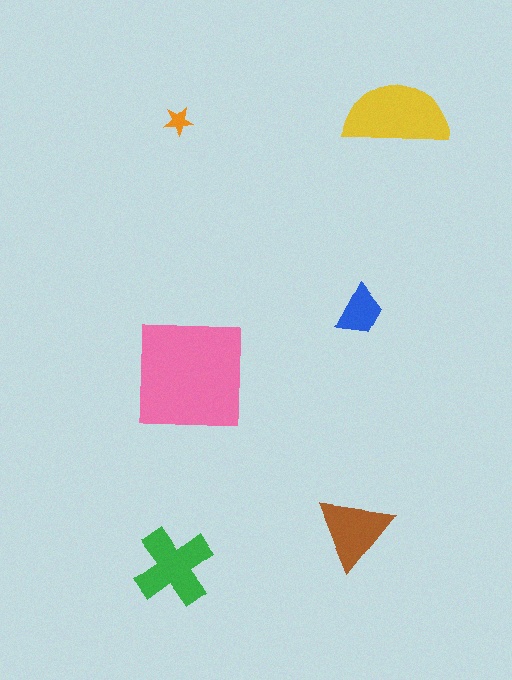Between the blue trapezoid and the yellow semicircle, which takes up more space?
The yellow semicircle.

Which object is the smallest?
The orange star.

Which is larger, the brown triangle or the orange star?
The brown triangle.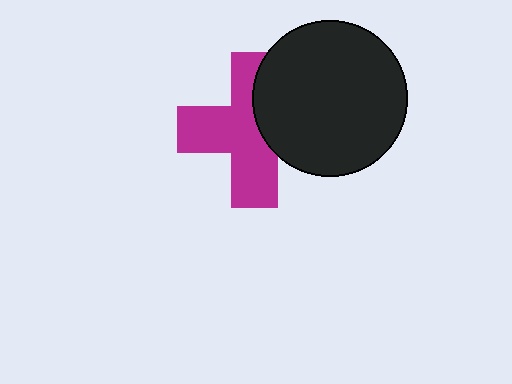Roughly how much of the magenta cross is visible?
About half of it is visible (roughly 62%).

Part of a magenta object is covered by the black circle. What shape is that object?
It is a cross.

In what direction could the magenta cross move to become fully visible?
The magenta cross could move left. That would shift it out from behind the black circle entirely.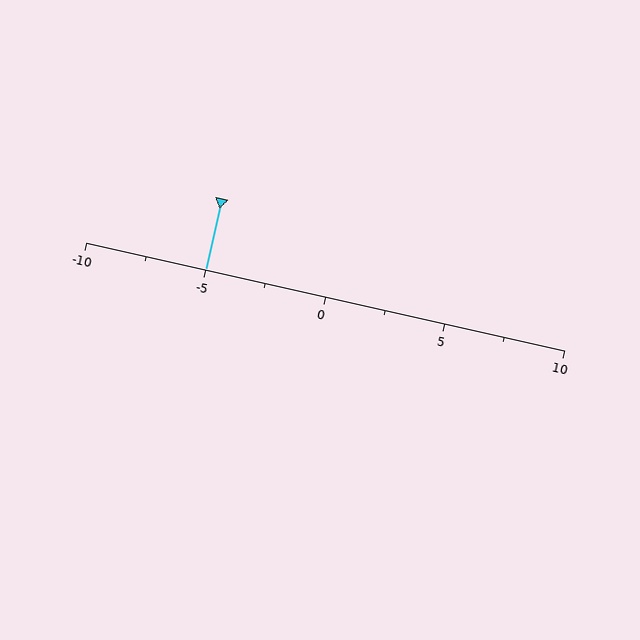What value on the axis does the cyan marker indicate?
The marker indicates approximately -5.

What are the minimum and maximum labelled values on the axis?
The axis runs from -10 to 10.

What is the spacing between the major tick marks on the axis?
The major ticks are spaced 5 apart.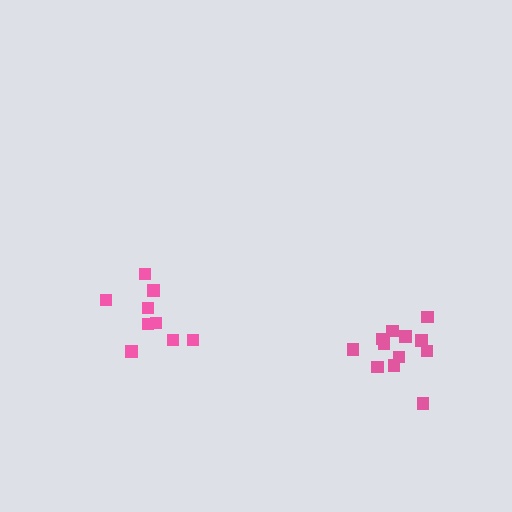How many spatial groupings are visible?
There are 2 spatial groupings.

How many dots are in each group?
Group 1: 9 dots, Group 2: 12 dots (21 total).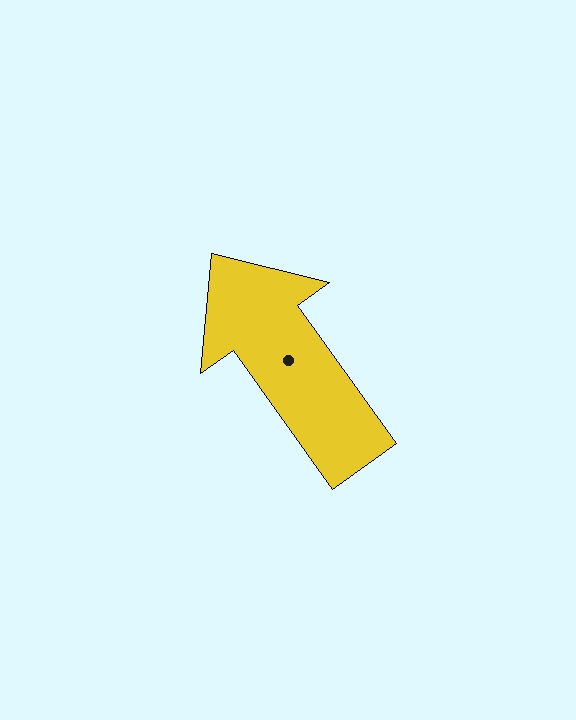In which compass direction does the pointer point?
Northwest.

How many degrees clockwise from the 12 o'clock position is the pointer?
Approximately 324 degrees.